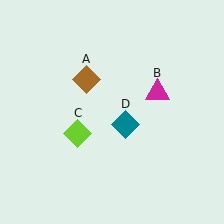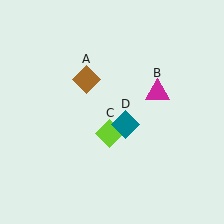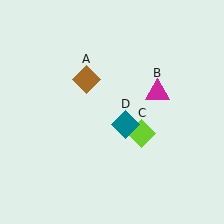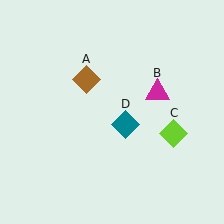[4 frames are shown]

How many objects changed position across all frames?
1 object changed position: lime diamond (object C).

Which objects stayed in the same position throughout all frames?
Brown diamond (object A) and magenta triangle (object B) and teal diamond (object D) remained stationary.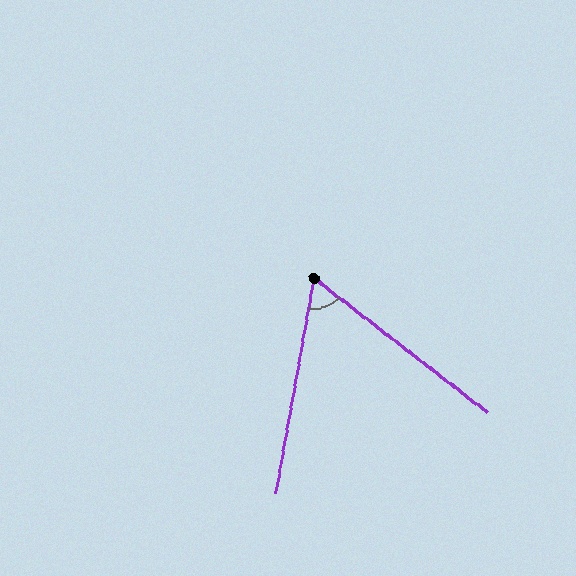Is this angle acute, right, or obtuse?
It is acute.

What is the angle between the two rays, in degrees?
Approximately 62 degrees.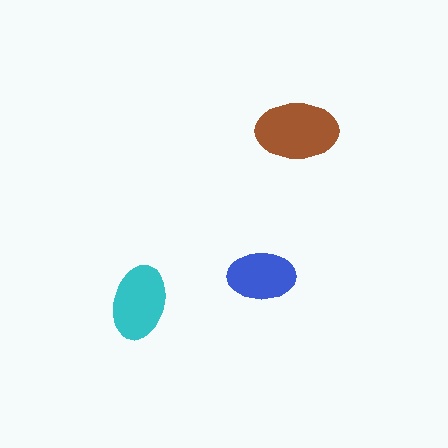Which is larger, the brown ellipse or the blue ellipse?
The brown one.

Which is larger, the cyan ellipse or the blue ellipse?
The cyan one.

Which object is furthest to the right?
The brown ellipse is rightmost.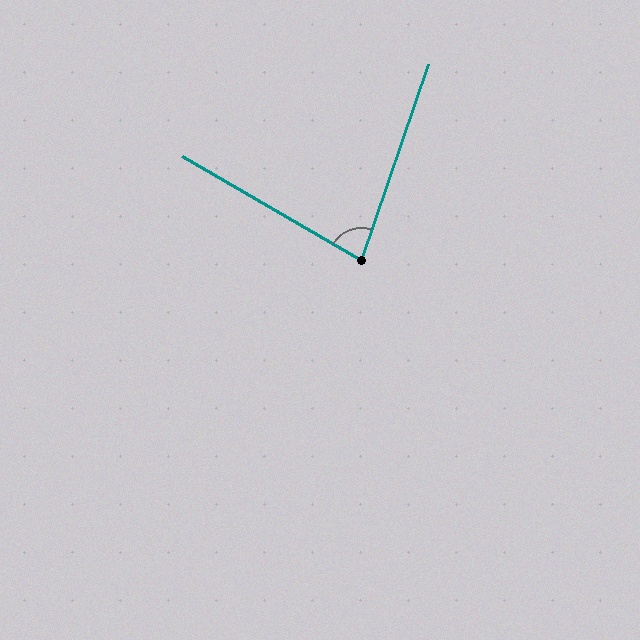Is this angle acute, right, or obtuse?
It is acute.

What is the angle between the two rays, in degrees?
Approximately 79 degrees.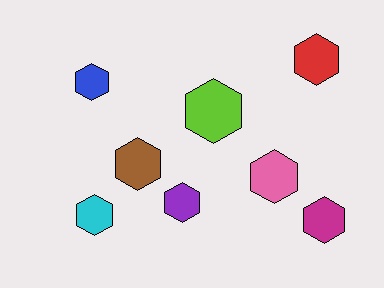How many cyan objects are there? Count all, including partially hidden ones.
There is 1 cyan object.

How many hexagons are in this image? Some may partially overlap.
There are 8 hexagons.